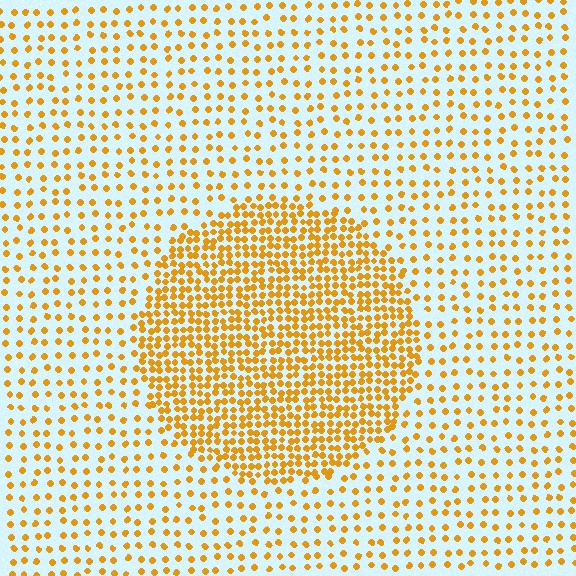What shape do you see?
I see a circle.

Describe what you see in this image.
The image contains small orange elements arranged at two different densities. A circle-shaped region is visible where the elements are more densely packed than the surrounding area.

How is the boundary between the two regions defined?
The boundary is defined by a change in element density (approximately 2.5x ratio). All elements are the same color, size, and shape.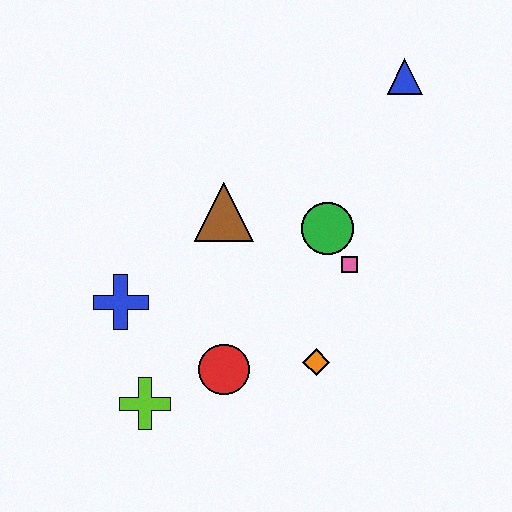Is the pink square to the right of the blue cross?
Yes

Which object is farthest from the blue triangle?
The lime cross is farthest from the blue triangle.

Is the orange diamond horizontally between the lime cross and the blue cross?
No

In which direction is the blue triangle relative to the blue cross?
The blue triangle is to the right of the blue cross.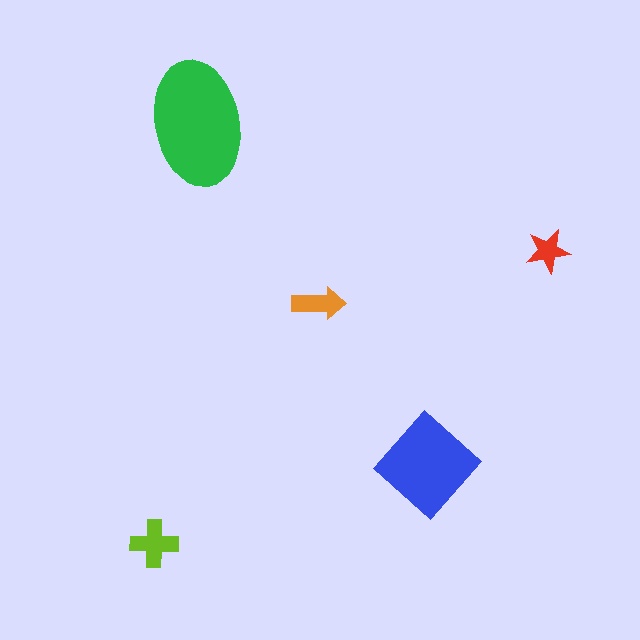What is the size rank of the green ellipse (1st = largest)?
1st.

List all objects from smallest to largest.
The red star, the orange arrow, the lime cross, the blue diamond, the green ellipse.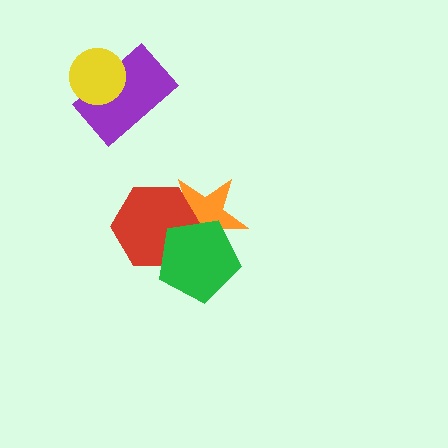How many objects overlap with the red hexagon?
2 objects overlap with the red hexagon.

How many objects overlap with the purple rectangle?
1 object overlaps with the purple rectangle.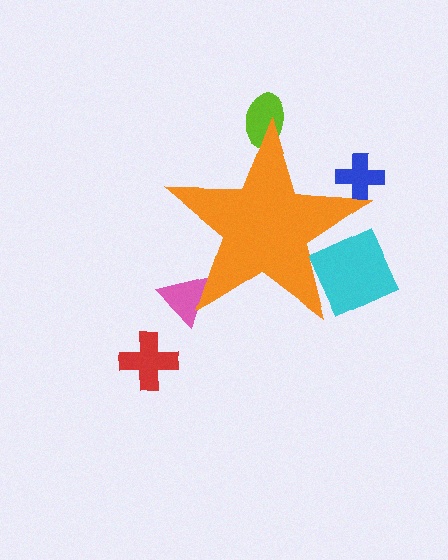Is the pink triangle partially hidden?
Yes, the pink triangle is partially hidden behind the orange star.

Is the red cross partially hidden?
No, the red cross is fully visible.